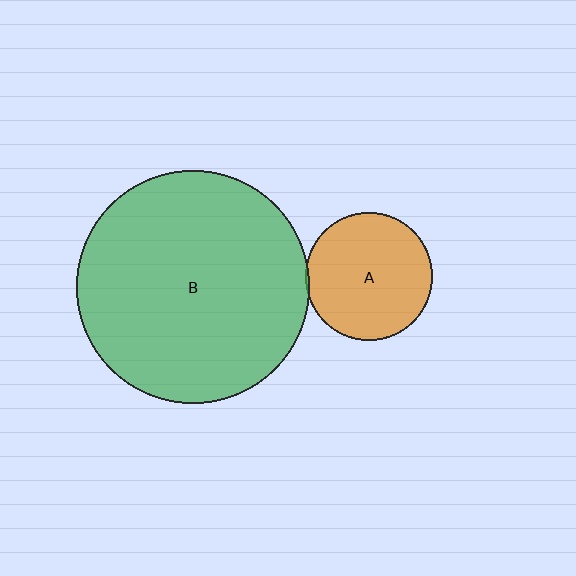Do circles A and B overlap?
Yes.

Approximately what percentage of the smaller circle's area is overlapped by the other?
Approximately 5%.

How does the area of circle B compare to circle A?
Approximately 3.4 times.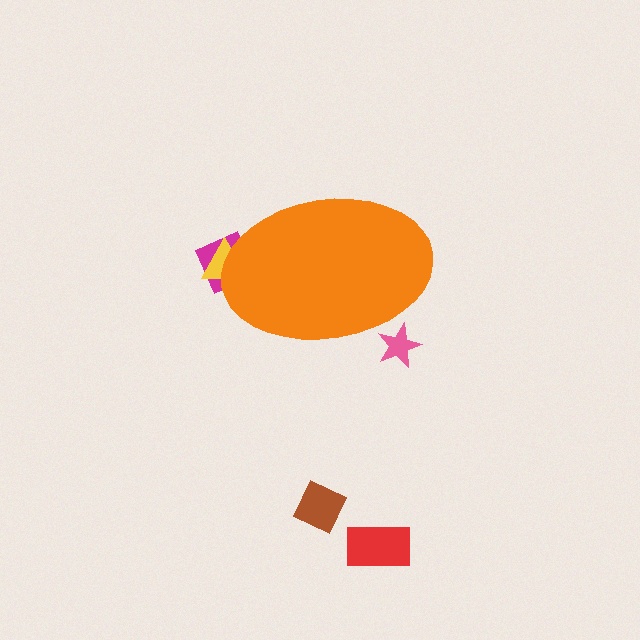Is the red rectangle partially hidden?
No, the red rectangle is fully visible.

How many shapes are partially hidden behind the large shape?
3 shapes are partially hidden.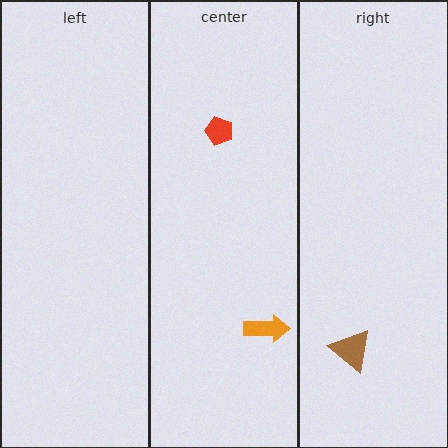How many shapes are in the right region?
1.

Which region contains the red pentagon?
The center region.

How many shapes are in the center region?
2.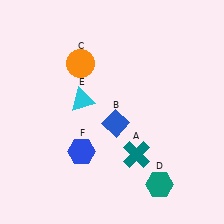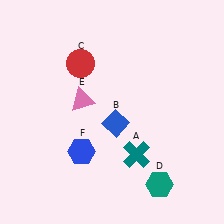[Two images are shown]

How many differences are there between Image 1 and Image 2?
There are 2 differences between the two images.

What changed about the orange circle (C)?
In Image 1, C is orange. In Image 2, it changed to red.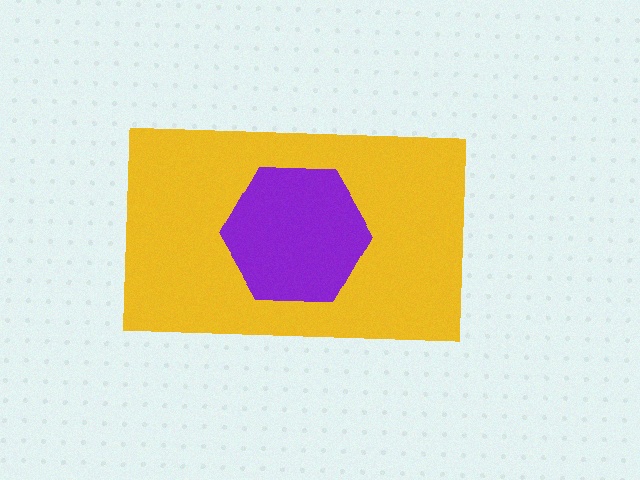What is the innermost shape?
The purple hexagon.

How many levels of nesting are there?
2.